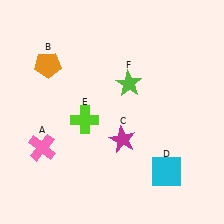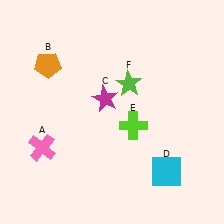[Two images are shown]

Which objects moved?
The objects that moved are: the magenta star (C), the lime cross (E).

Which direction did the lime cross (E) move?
The lime cross (E) moved right.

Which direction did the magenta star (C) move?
The magenta star (C) moved up.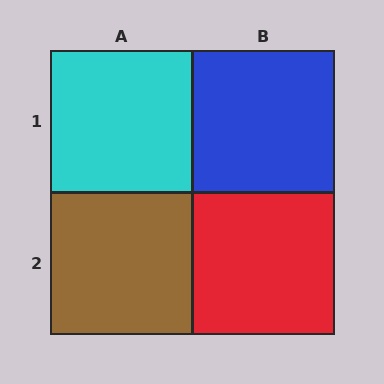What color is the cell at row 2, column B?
Red.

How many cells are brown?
1 cell is brown.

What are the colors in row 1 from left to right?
Cyan, blue.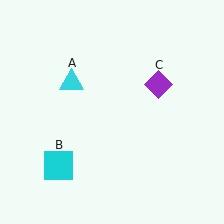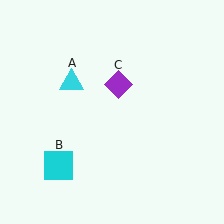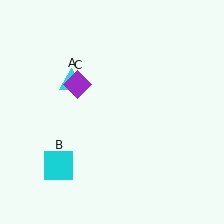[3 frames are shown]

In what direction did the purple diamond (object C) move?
The purple diamond (object C) moved left.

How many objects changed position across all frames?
1 object changed position: purple diamond (object C).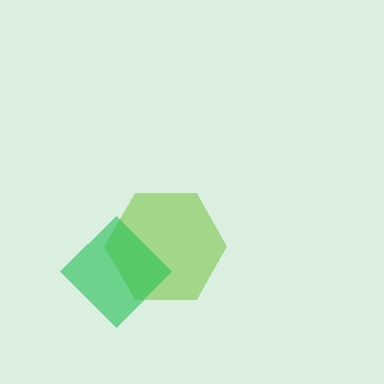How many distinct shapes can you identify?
There are 2 distinct shapes: a lime hexagon, a green diamond.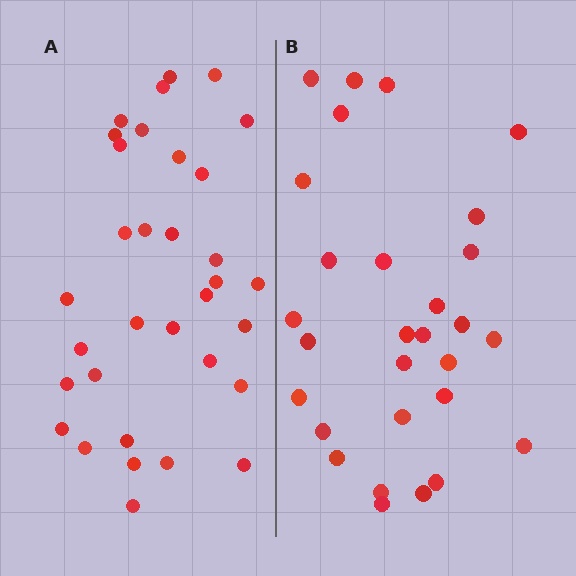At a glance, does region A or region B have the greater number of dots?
Region A (the left region) has more dots.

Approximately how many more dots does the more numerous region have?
Region A has about 4 more dots than region B.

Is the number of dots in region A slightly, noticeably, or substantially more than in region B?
Region A has only slightly more — the two regions are fairly close. The ratio is roughly 1.1 to 1.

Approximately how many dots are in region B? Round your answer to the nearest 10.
About 30 dots. (The exact count is 29, which rounds to 30.)